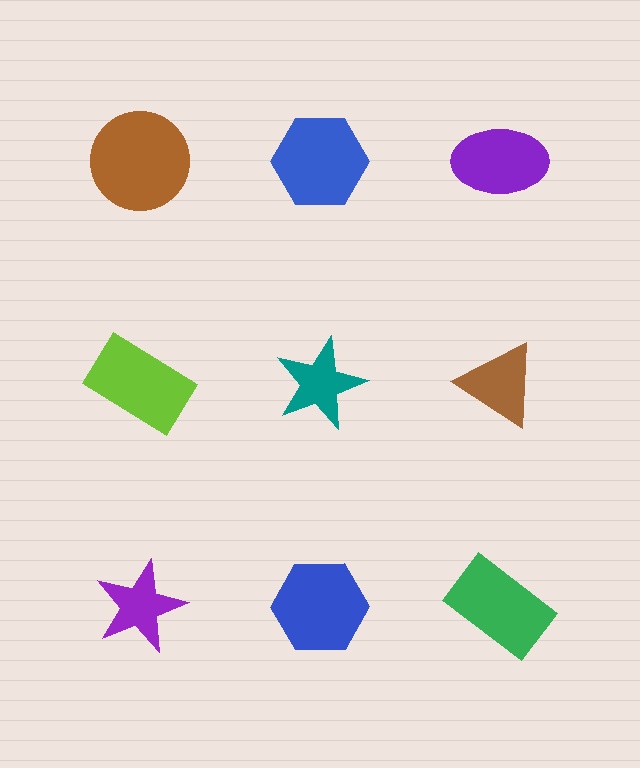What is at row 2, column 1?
A lime rectangle.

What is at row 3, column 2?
A blue hexagon.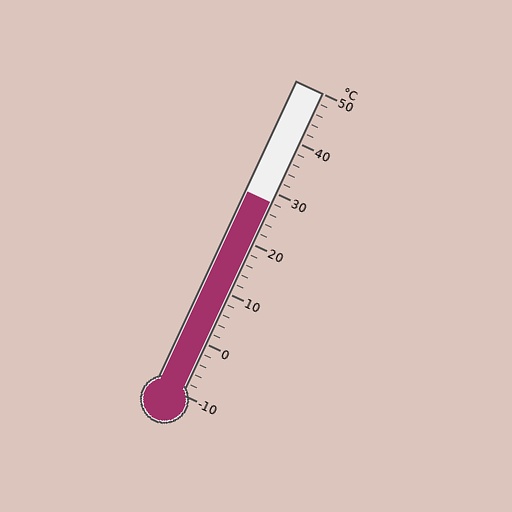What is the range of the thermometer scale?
The thermometer scale ranges from -10°C to 50°C.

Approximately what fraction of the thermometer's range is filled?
The thermometer is filled to approximately 65% of its range.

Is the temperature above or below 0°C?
The temperature is above 0°C.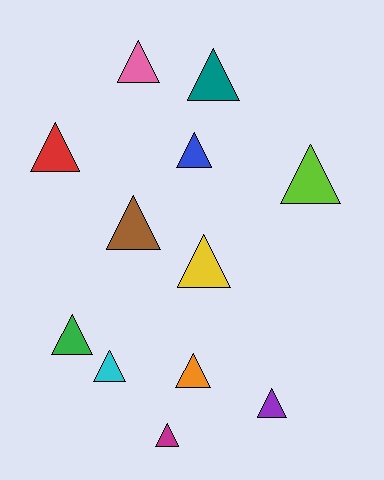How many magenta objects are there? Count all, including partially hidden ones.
There is 1 magenta object.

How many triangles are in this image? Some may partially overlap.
There are 12 triangles.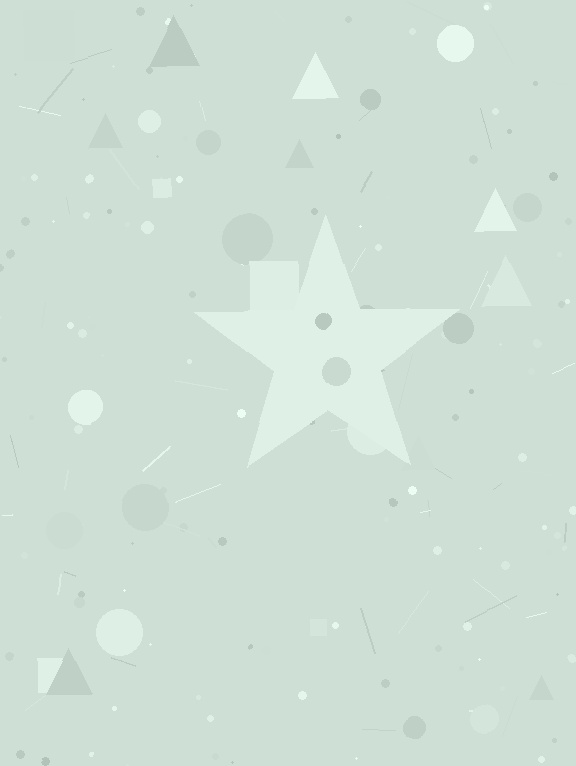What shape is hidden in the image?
A star is hidden in the image.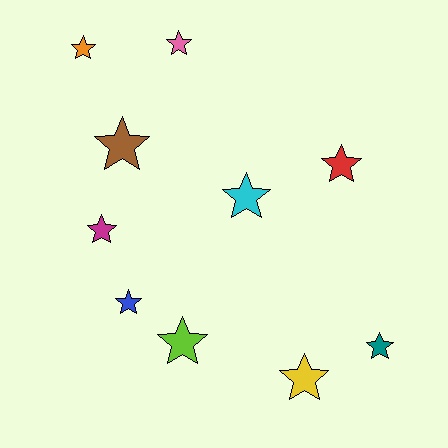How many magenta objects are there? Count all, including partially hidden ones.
There is 1 magenta object.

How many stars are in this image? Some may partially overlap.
There are 10 stars.